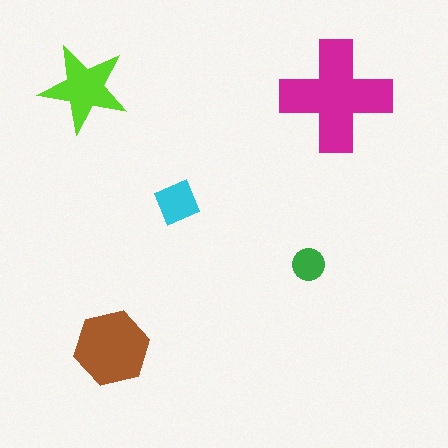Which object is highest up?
The lime star is topmost.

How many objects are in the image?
There are 5 objects in the image.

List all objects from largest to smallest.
The magenta cross, the brown hexagon, the lime star, the cyan diamond, the green circle.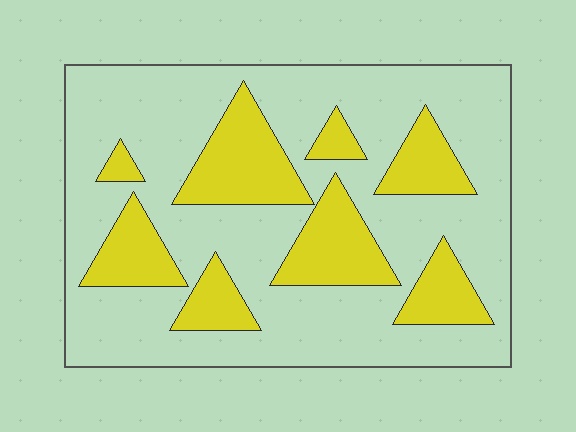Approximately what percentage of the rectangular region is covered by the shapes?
Approximately 30%.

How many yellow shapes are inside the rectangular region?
8.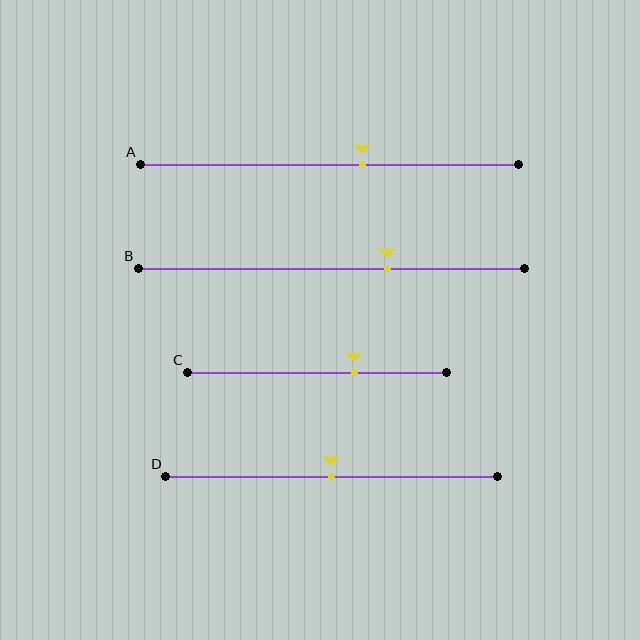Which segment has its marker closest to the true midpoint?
Segment D has its marker closest to the true midpoint.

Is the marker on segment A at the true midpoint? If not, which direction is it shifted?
No, the marker on segment A is shifted to the right by about 8% of the segment length.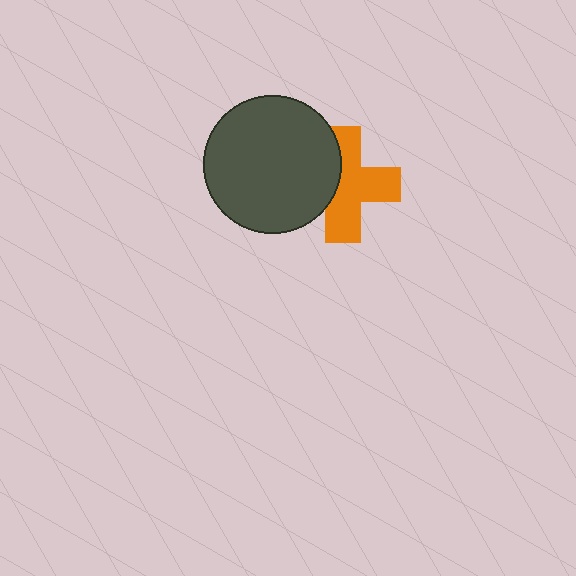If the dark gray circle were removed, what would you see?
You would see the complete orange cross.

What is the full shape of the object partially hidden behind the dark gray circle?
The partially hidden object is an orange cross.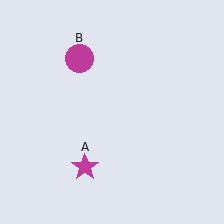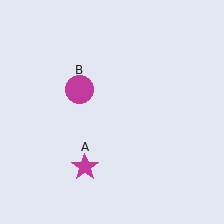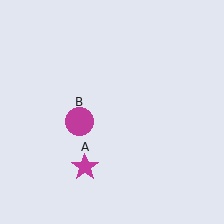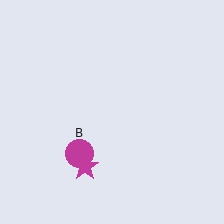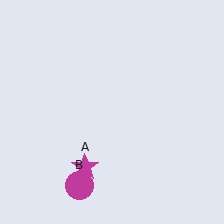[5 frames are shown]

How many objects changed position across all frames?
1 object changed position: magenta circle (object B).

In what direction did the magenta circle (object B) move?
The magenta circle (object B) moved down.